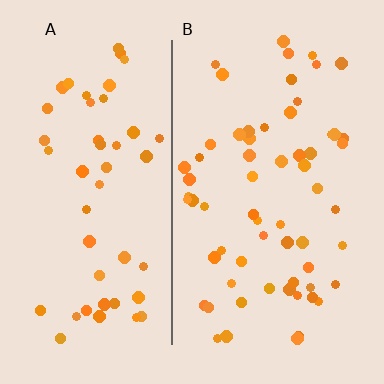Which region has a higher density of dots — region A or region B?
B (the right).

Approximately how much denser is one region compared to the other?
Approximately 1.3× — region B over region A.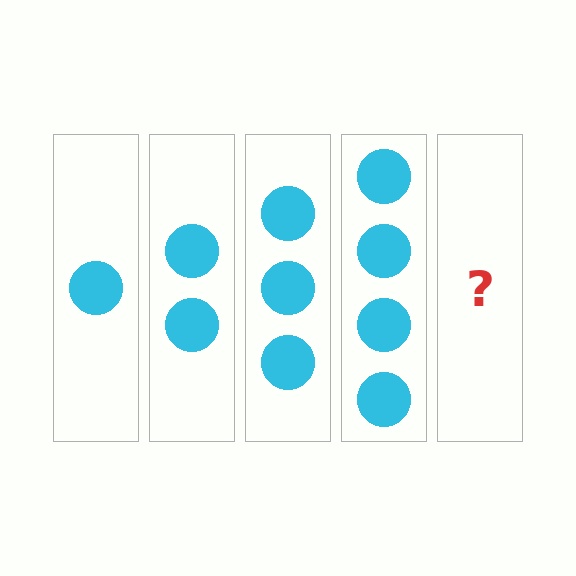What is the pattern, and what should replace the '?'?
The pattern is that each step adds one more circle. The '?' should be 5 circles.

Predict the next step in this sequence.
The next step is 5 circles.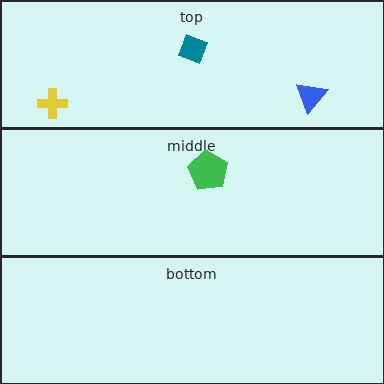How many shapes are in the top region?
3.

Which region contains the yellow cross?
The top region.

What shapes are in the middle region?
The green pentagon.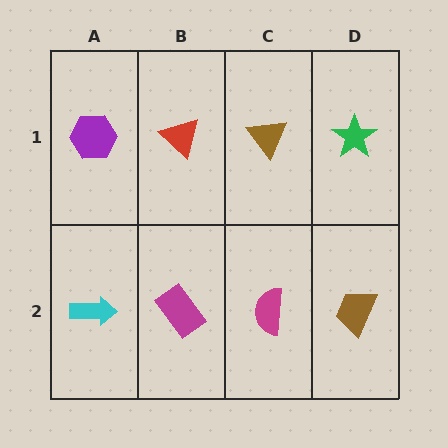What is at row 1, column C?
A brown triangle.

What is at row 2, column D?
A brown trapezoid.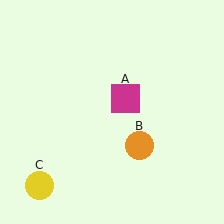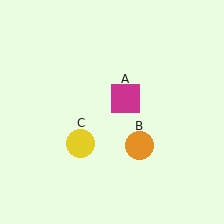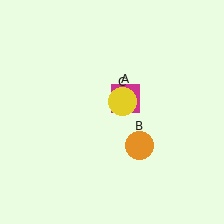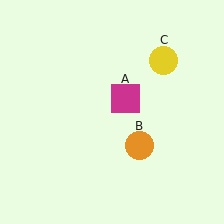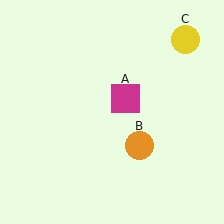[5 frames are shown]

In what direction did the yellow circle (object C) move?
The yellow circle (object C) moved up and to the right.